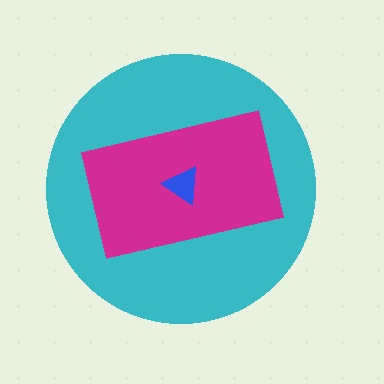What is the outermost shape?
The cyan circle.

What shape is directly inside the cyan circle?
The magenta rectangle.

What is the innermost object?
The blue triangle.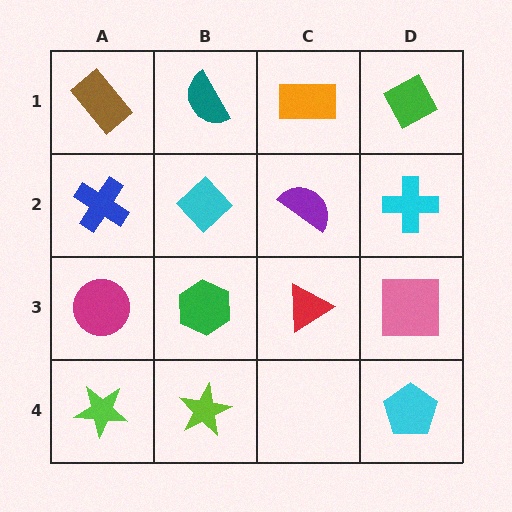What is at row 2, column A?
A blue cross.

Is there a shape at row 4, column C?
No, that cell is empty.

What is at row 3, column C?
A red triangle.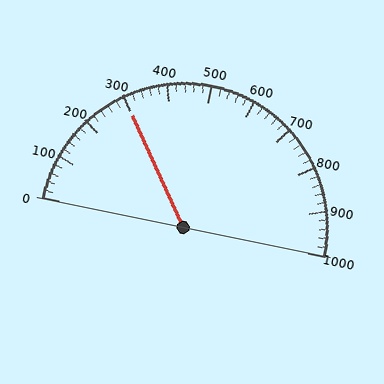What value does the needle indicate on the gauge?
The needle indicates approximately 300.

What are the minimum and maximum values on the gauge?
The gauge ranges from 0 to 1000.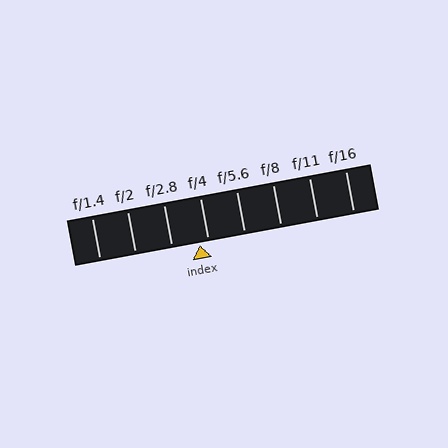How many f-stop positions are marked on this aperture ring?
There are 8 f-stop positions marked.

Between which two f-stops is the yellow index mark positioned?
The index mark is between f/2.8 and f/4.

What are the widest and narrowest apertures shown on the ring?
The widest aperture shown is f/1.4 and the narrowest is f/16.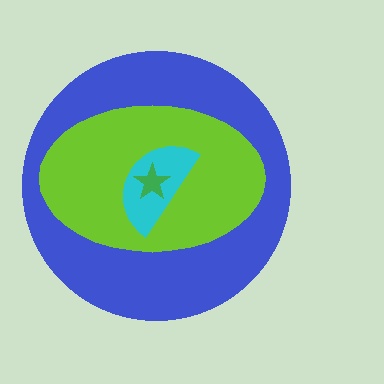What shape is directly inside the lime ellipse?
The cyan semicircle.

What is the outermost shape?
The blue circle.